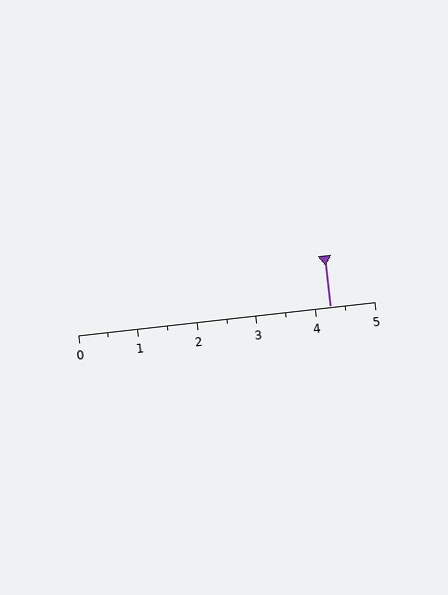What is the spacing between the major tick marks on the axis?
The major ticks are spaced 1 apart.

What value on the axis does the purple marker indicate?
The marker indicates approximately 4.2.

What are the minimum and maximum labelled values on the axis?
The axis runs from 0 to 5.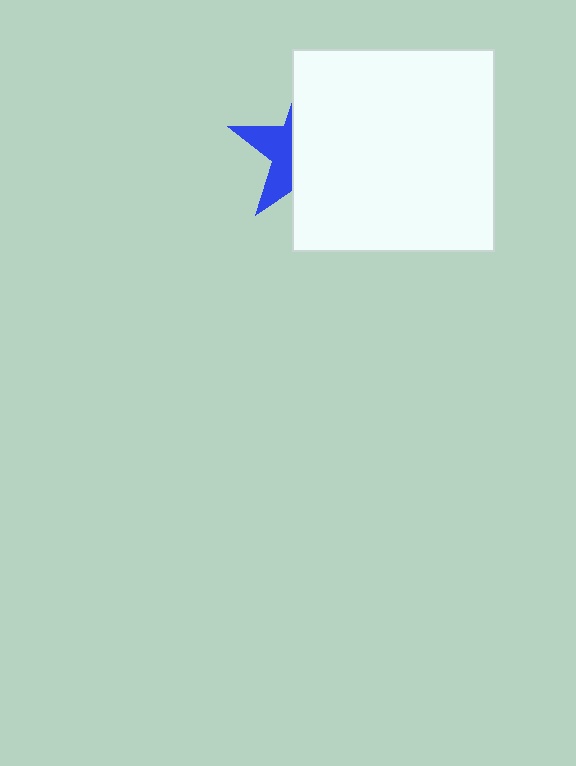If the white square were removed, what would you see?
You would see the complete blue star.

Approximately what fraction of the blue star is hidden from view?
Roughly 65% of the blue star is hidden behind the white square.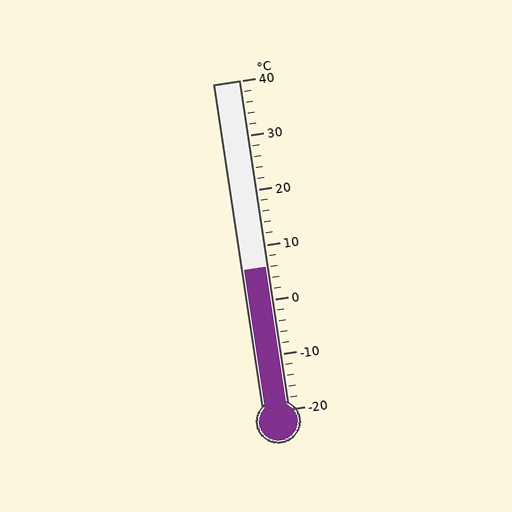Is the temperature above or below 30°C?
The temperature is below 30°C.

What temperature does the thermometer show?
The thermometer shows approximately 6°C.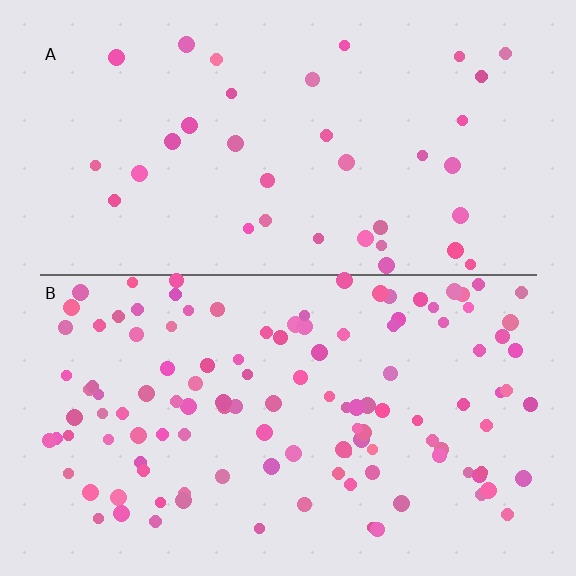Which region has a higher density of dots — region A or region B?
B (the bottom).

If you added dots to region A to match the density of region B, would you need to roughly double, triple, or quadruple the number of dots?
Approximately triple.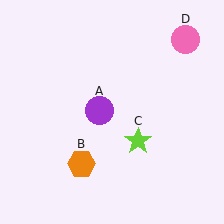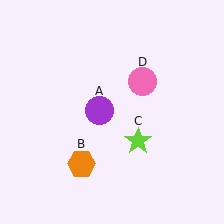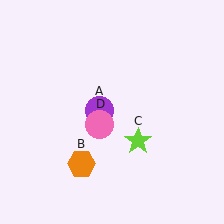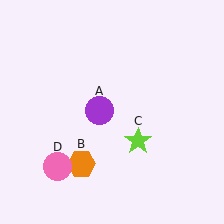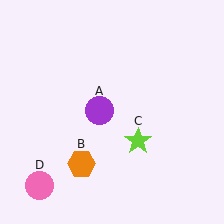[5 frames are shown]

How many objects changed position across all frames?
1 object changed position: pink circle (object D).